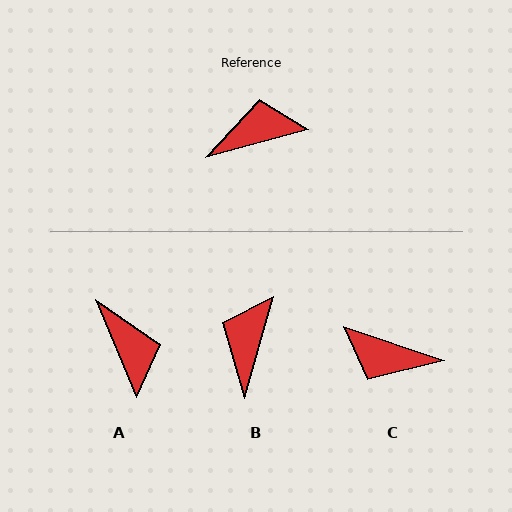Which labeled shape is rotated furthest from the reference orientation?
C, about 146 degrees away.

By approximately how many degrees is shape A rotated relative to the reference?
Approximately 83 degrees clockwise.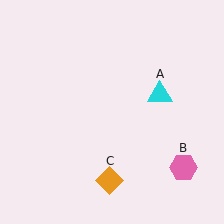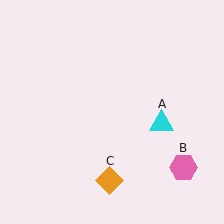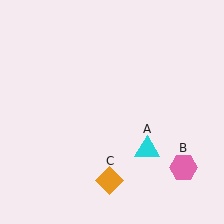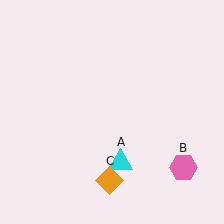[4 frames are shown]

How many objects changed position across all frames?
1 object changed position: cyan triangle (object A).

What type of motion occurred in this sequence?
The cyan triangle (object A) rotated clockwise around the center of the scene.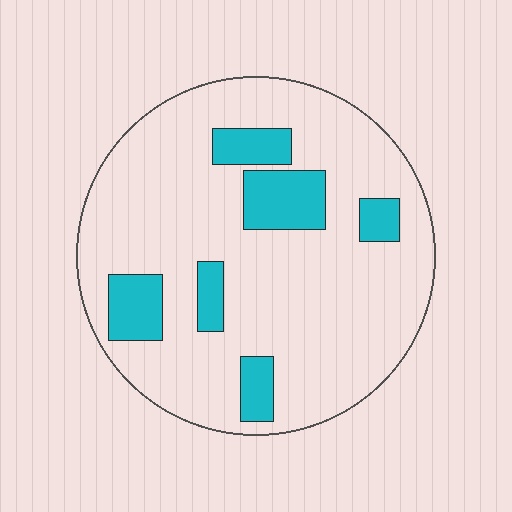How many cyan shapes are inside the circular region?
6.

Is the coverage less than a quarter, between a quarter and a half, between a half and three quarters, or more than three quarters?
Less than a quarter.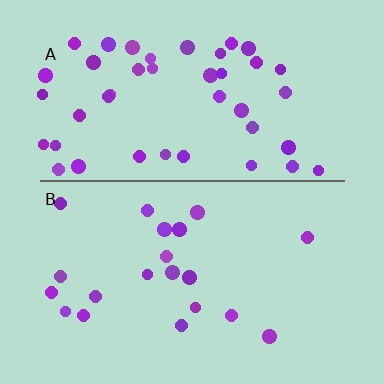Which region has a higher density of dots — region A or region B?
A (the top).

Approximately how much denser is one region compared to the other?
Approximately 2.2× — region A over region B.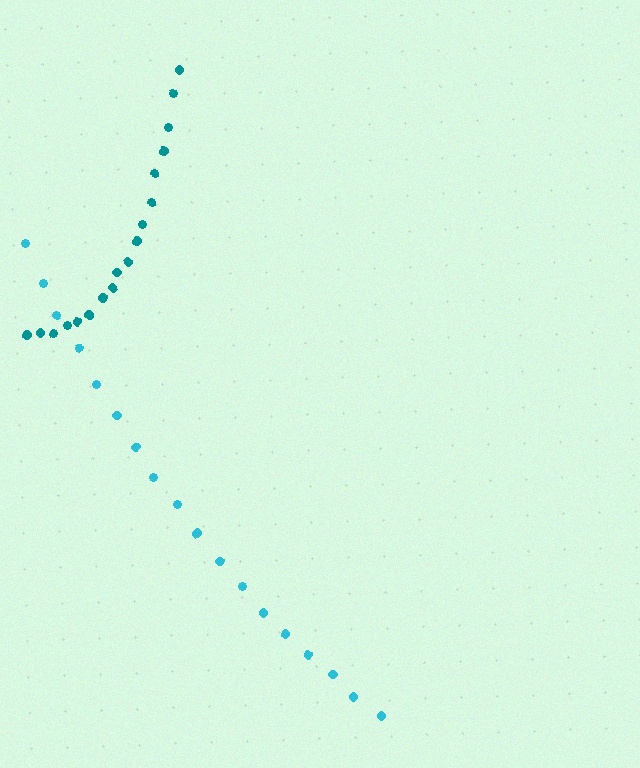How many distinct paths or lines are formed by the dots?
There are 2 distinct paths.